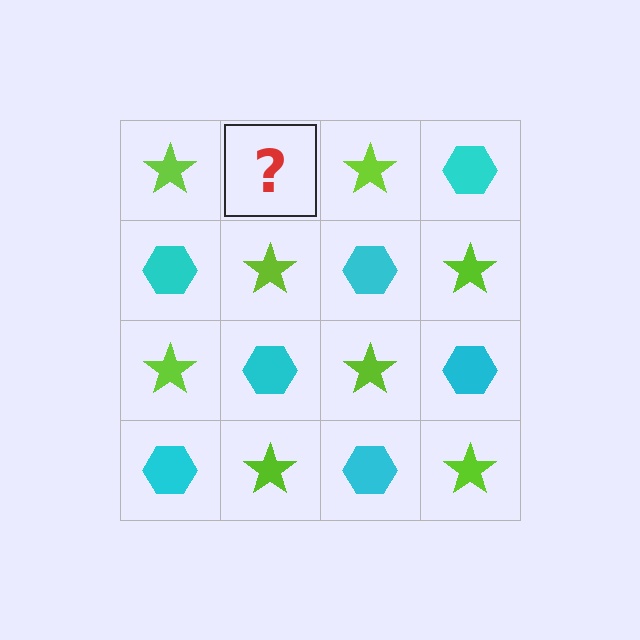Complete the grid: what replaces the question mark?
The question mark should be replaced with a cyan hexagon.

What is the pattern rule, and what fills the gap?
The rule is that it alternates lime star and cyan hexagon in a checkerboard pattern. The gap should be filled with a cyan hexagon.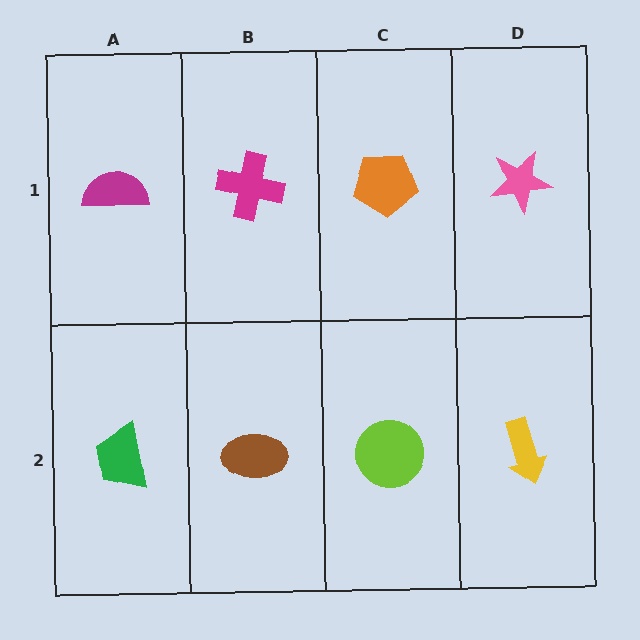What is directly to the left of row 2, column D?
A lime circle.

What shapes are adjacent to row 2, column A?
A magenta semicircle (row 1, column A), a brown ellipse (row 2, column B).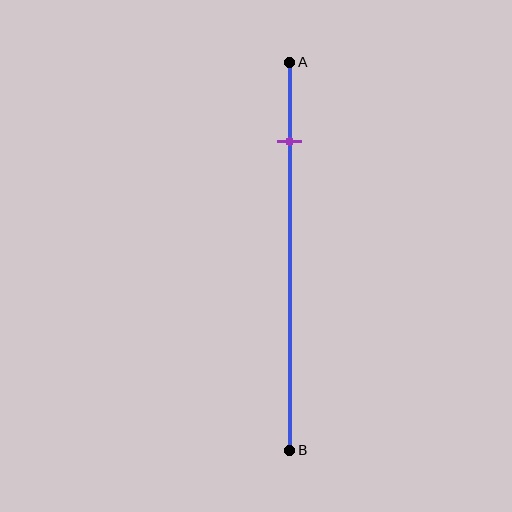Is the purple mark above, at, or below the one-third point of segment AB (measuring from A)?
The purple mark is above the one-third point of segment AB.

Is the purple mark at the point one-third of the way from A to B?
No, the mark is at about 20% from A, not at the 33% one-third point.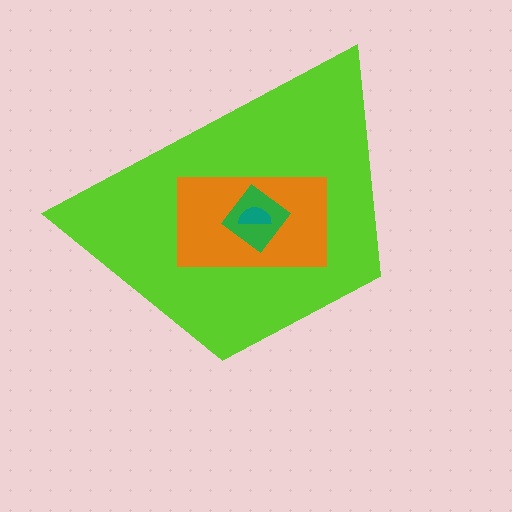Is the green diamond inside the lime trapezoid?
Yes.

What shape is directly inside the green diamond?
The teal semicircle.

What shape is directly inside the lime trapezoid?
The orange rectangle.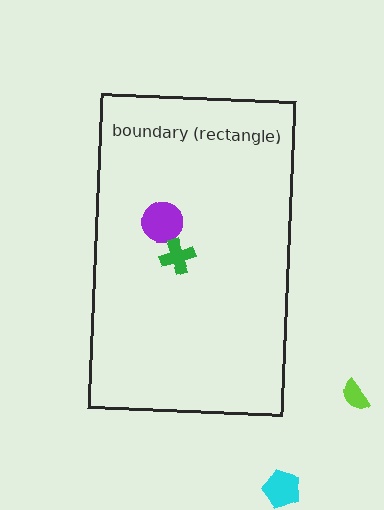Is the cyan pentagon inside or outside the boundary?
Outside.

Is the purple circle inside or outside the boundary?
Inside.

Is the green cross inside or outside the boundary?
Inside.